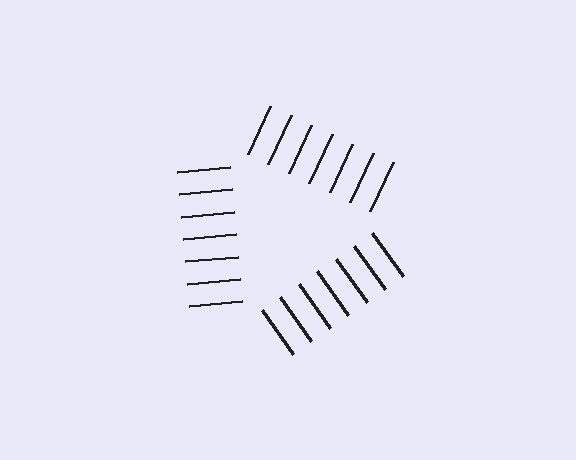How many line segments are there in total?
21 — 7 along each of the 3 edges.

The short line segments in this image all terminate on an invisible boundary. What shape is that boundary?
An illusory triangle — the line segments terminate on its edges but no continuous stroke is drawn.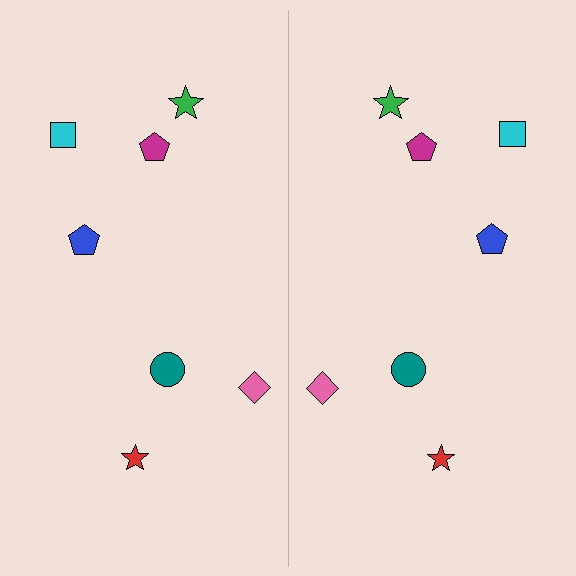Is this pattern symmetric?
Yes, this pattern has bilateral (reflection) symmetry.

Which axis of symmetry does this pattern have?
The pattern has a vertical axis of symmetry running through the center of the image.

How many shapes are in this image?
There are 14 shapes in this image.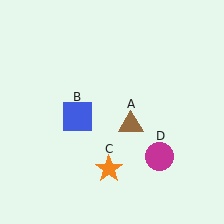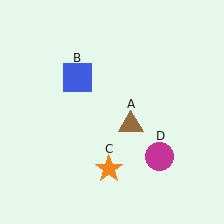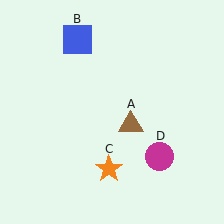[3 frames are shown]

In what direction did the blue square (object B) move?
The blue square (object B) moved up.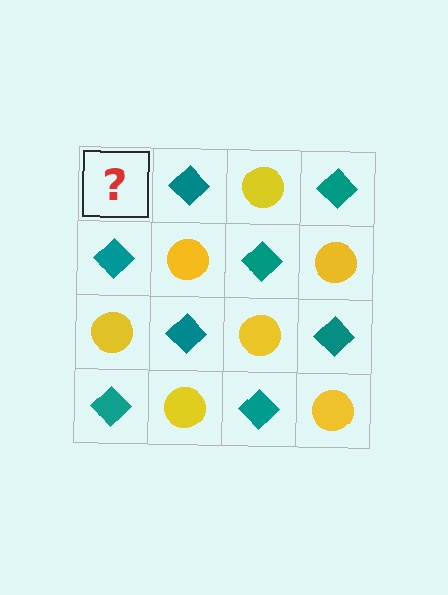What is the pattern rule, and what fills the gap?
The rule is that it alternates yellow circle and teal diamond in a checkerboard pattern. The gap should be filled with a yellow circle.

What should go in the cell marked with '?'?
The missing cell should contain a yellow circle.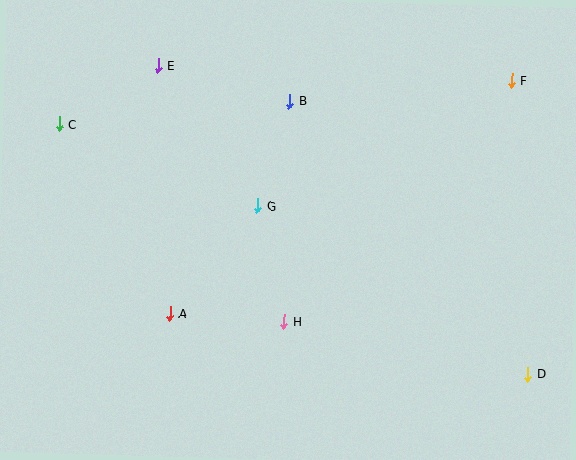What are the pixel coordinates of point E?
Point E is at (158, 65).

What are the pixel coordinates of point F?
Point F is at (512, 80).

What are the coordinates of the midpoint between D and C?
The midpoint between D and C is at (293, 249).